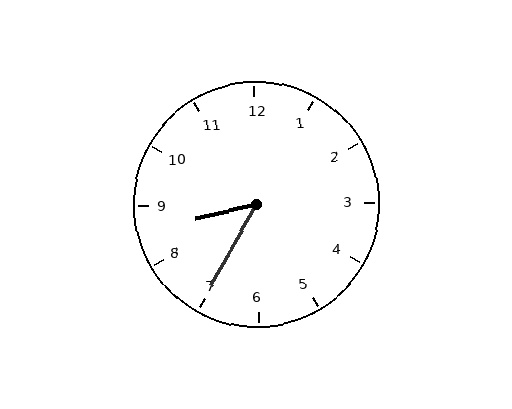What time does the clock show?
8:35.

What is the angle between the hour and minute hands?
Approximately 48 degrees.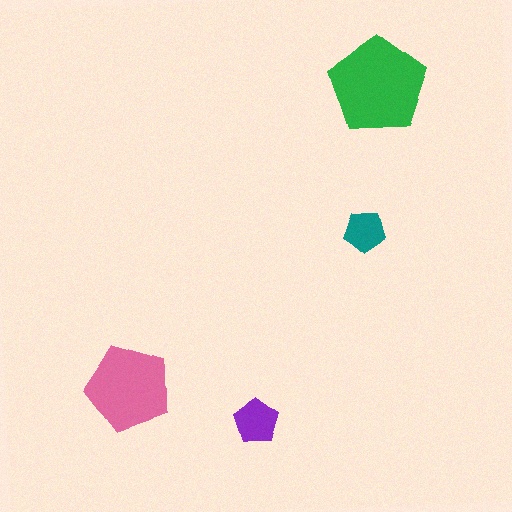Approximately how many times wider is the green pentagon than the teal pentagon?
About 2.5 times wider.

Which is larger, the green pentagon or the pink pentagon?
The green one.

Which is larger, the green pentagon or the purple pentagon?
The green one.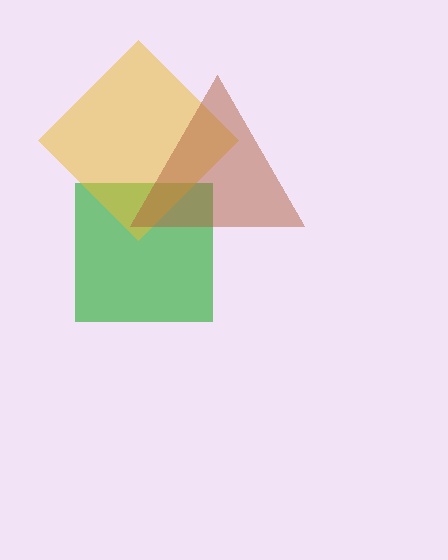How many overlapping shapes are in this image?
There are 3 overlapping shapes in the image.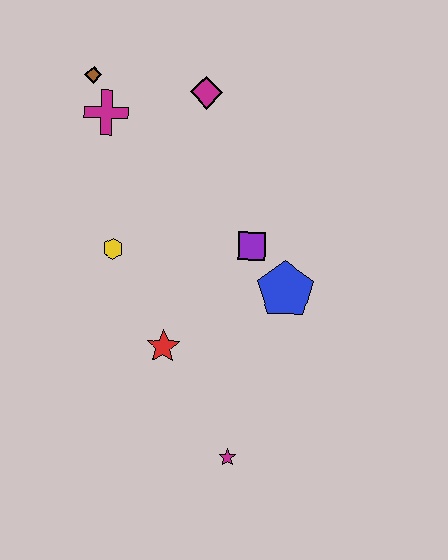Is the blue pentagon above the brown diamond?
No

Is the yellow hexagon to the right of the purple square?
No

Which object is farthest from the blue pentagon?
The brown diamond is farthest from the blue pentagon.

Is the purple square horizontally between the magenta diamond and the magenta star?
No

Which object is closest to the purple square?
The blue pentagon is closest to the purple square.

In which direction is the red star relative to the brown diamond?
The red star is below the brown diamond.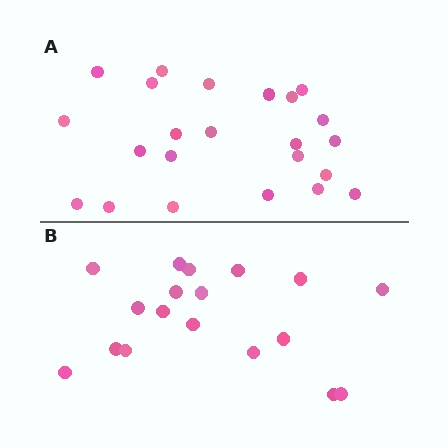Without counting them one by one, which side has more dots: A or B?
Region A (the top region) has more dots.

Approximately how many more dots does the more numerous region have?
Region A has about 5 more dots than region B.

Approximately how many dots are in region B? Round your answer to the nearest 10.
About 20 dots. (The exact count is 18, which rounds to 20.)